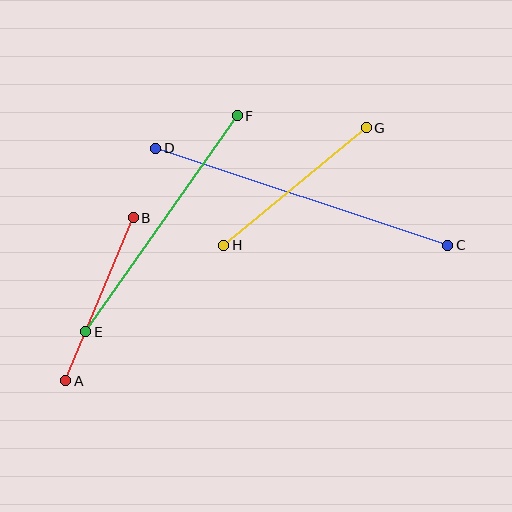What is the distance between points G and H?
The distance is approximately 185 pixels.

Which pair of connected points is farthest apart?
Points C and D are farthest apart.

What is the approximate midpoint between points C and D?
The midpoint is at approximately (302, 197) pixels.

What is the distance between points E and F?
The distance is approximately 264 pixels.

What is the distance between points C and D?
The distance is approximately 308 pixels.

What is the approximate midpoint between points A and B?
The midpoint is at approximately (100, 299) pixels.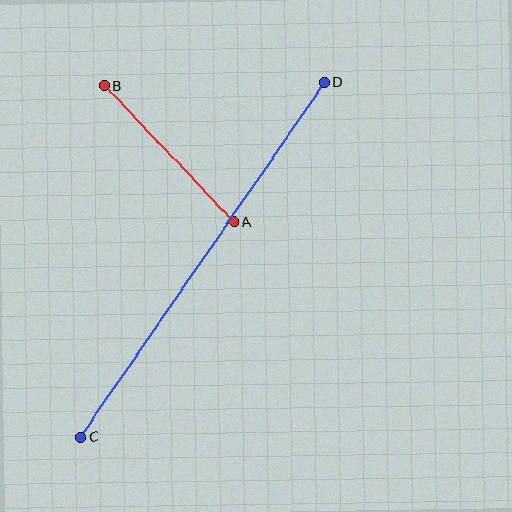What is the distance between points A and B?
The distance is approximately 188 pixels.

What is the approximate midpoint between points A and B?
The midpoint is at approximately (169, 154) pixels.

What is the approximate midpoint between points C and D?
The midpoint is at approximately (203, 260) pixels.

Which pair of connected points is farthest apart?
Points C and D are farthest apart.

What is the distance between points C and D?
The distance is approximately 431 pixels.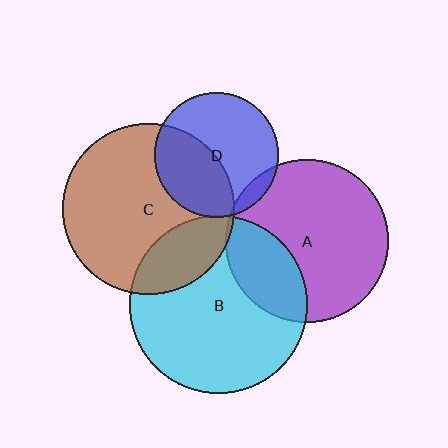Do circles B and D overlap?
Yes.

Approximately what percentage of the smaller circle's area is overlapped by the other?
Approximately 5%.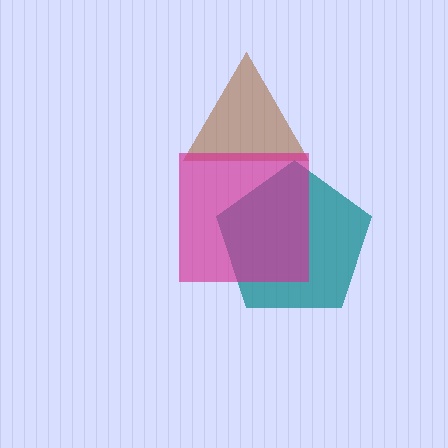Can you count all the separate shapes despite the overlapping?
Yes, there are 3 separate shapes.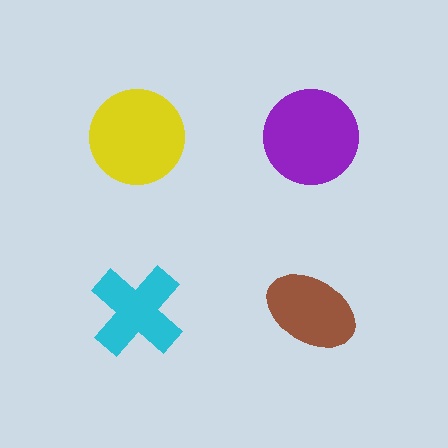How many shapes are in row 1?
2 shapes.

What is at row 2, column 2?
A brown ellipse.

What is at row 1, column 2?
A purple circle.